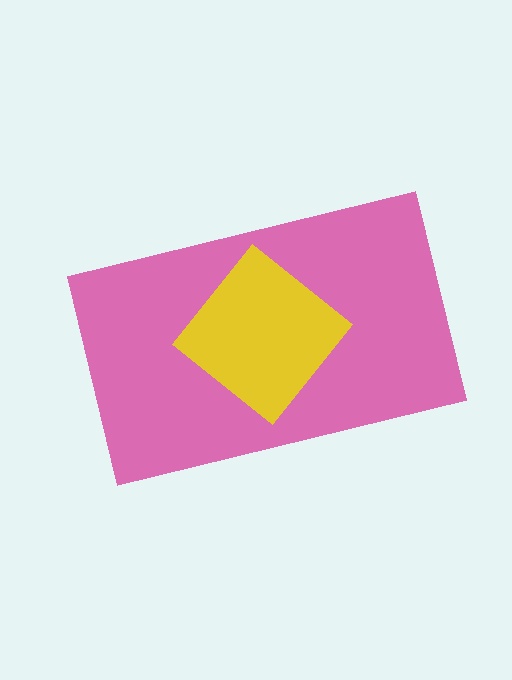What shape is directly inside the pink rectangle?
The yellow diamond.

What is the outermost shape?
The pink rectangle.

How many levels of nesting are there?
2.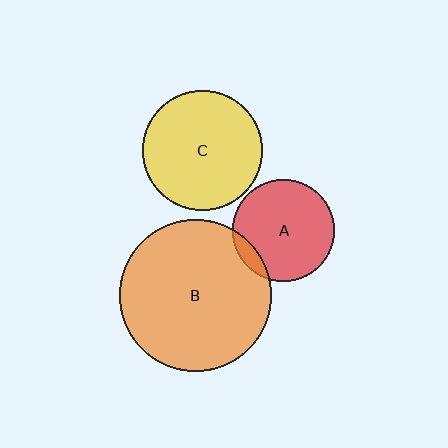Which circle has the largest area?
Circle B (orange).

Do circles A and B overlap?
Yes.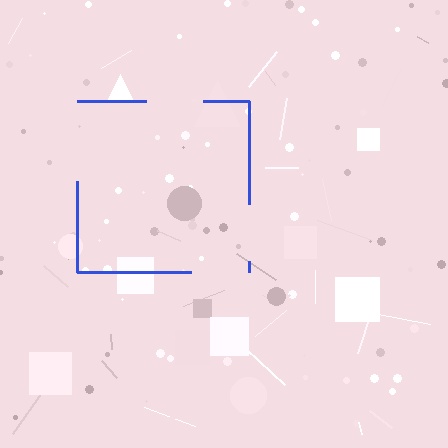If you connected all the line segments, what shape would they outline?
They would outline a square.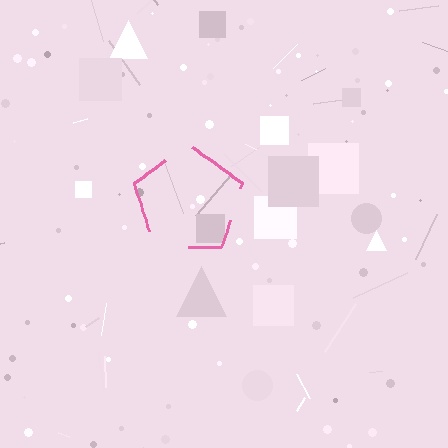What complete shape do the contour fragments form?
The contour fragments form a pentagon.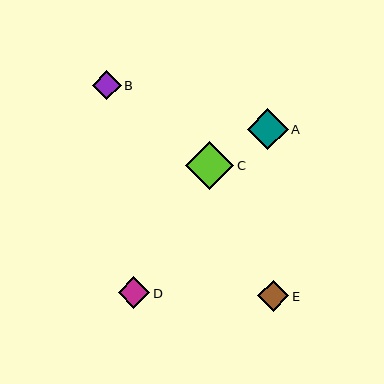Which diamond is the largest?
Diamond C is the largest with a size of approximately 48 pixels.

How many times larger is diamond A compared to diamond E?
Diamond A is approximately 1.3 times the size of diamond E.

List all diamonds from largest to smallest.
From largest to smallest: C, A, D, E, B.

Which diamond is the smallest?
Diamond B is the smallest with a size of approximately 29 pixels.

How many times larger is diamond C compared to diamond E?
Diamond C is approximately 1.6 times the size of diamond E.